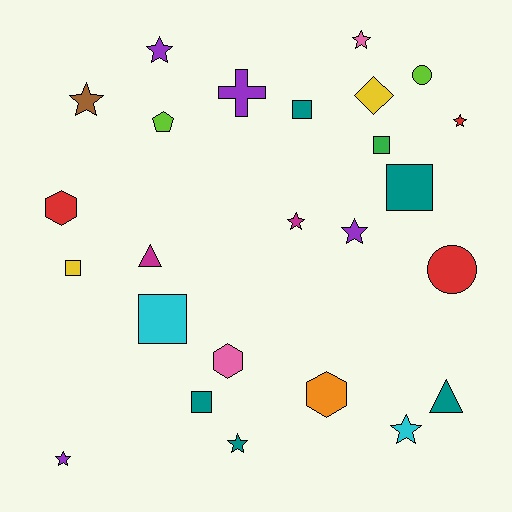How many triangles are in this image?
There are 2 triangles.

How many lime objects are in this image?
There are 2 lime objects.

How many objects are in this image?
There are 25 objects.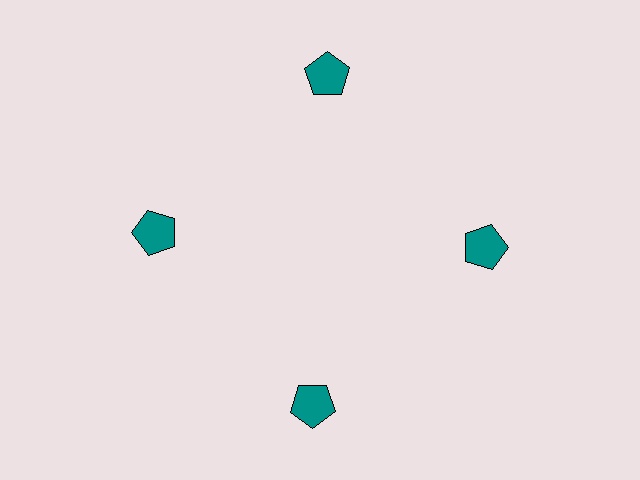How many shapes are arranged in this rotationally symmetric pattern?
There are 4 shapes, arranged in 4 groups of 1.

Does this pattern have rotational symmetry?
Yes, this pattern has 4-fold rotational symmetry. It looks the same after rotating 90 degrees around the center.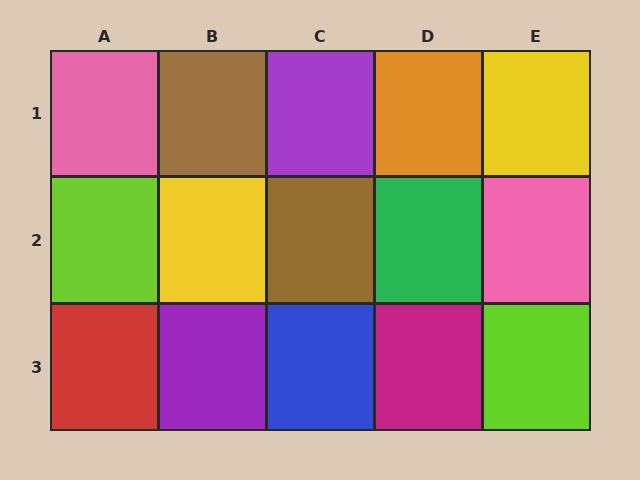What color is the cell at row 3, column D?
Magenta.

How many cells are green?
1 cell is green.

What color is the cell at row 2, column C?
Brown.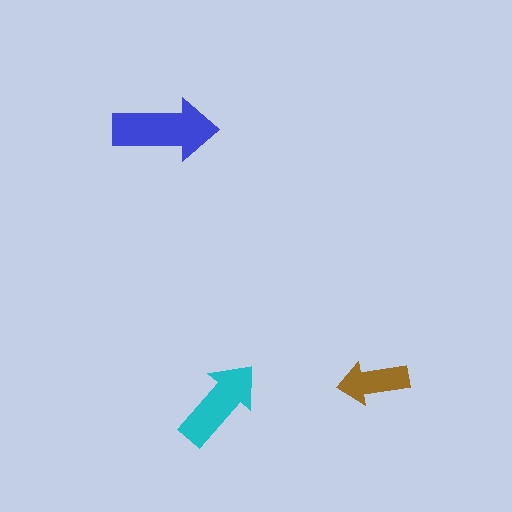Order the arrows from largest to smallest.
the blue one, the cyan one, the brown one.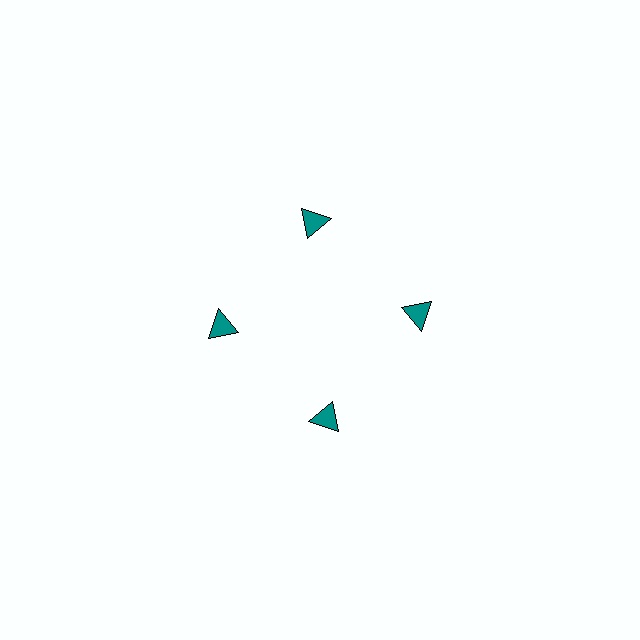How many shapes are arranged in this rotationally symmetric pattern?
There are 4 shapes, arranged in 4 groups of 1.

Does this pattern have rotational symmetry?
Yes, this pattern has 4-fold rotational symmetry. It looks the same after rotating 90 degrees around the center.